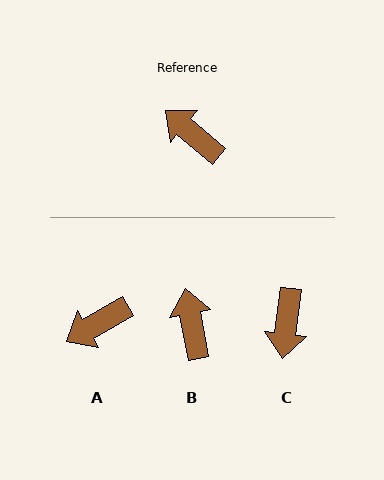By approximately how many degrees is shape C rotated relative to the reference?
Approximately 124 degrees counter-clockwise.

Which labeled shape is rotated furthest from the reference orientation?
C, about 124 degrees away.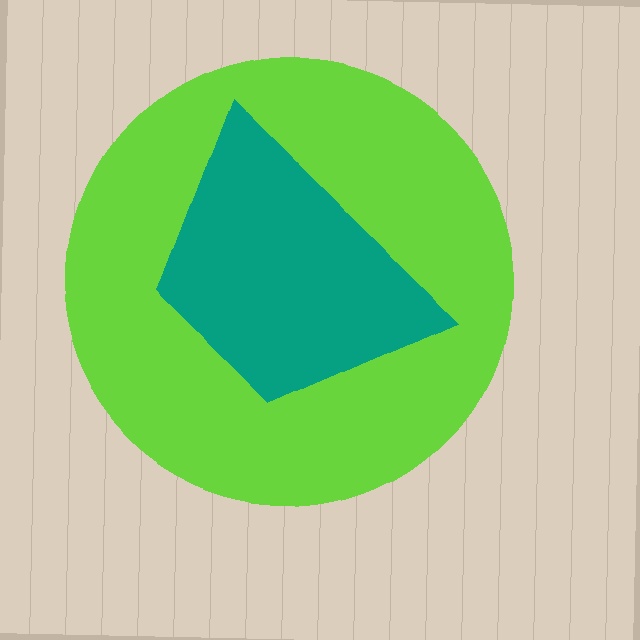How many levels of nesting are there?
2.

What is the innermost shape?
The teal trapezoid.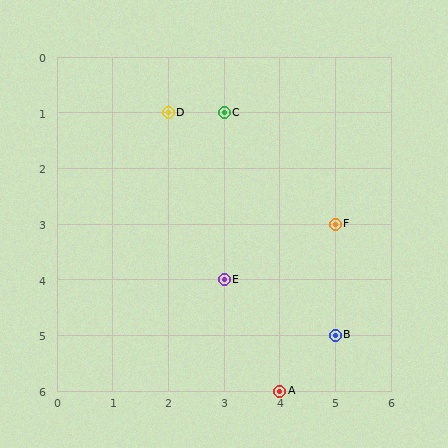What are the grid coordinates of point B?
Point B is at grid coordinates (5, 5).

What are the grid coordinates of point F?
Point F is at grid coordinates (5, 3).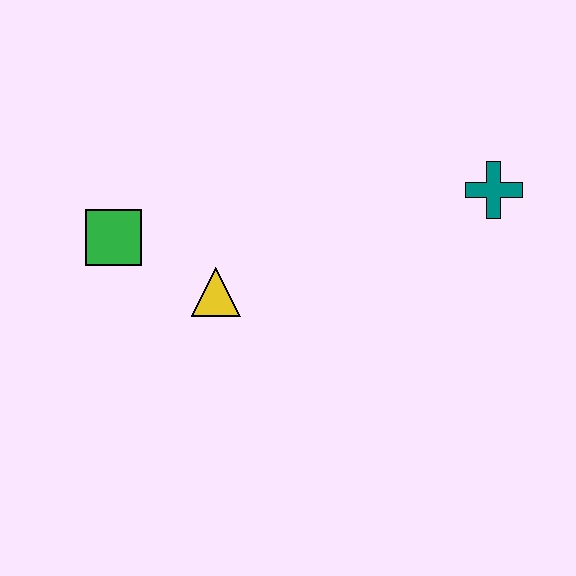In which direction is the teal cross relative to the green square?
The teal cross is to the right of the green square.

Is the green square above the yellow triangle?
Yes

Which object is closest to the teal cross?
The yellow triangle is closest to the teal cross.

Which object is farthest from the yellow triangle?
The teal cross is farthest from the yellow triangle.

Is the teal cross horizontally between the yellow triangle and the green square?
No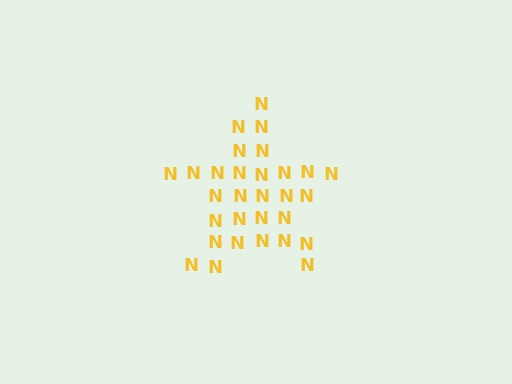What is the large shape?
The large shape is a star.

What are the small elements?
The small elements are letter N's.